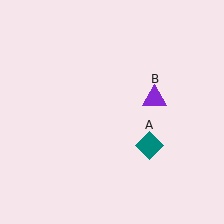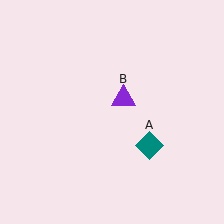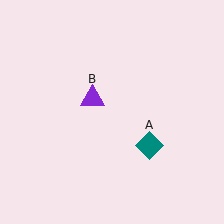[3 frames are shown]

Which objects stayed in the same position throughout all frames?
Teal diamond (object A) remained stationary.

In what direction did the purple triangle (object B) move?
The purple triangle (object B) moved left.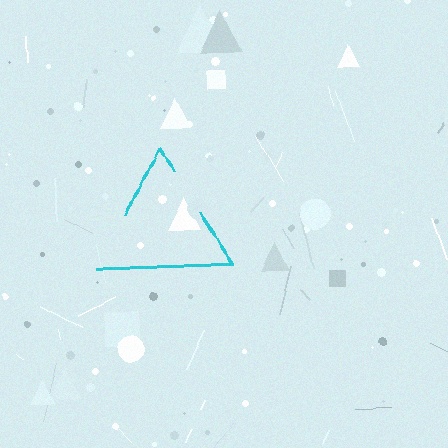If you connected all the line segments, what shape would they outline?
They would outline a triangle.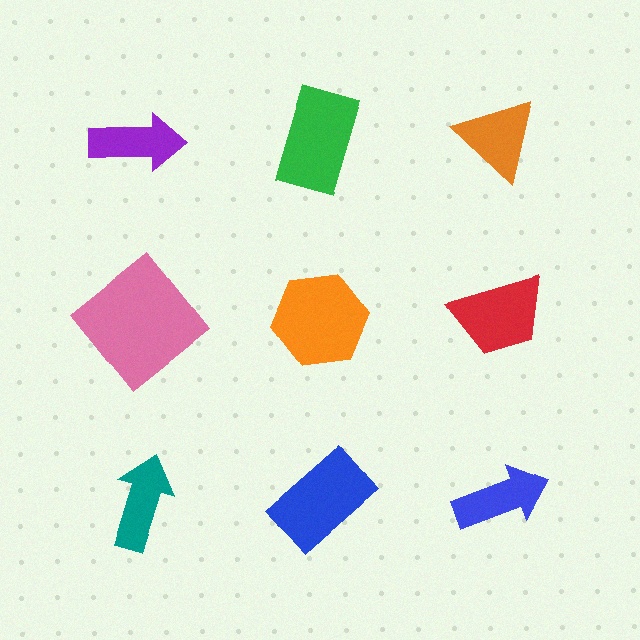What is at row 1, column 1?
A purple arrow.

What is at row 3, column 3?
A blue arrow.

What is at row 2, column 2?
An orange hexagon.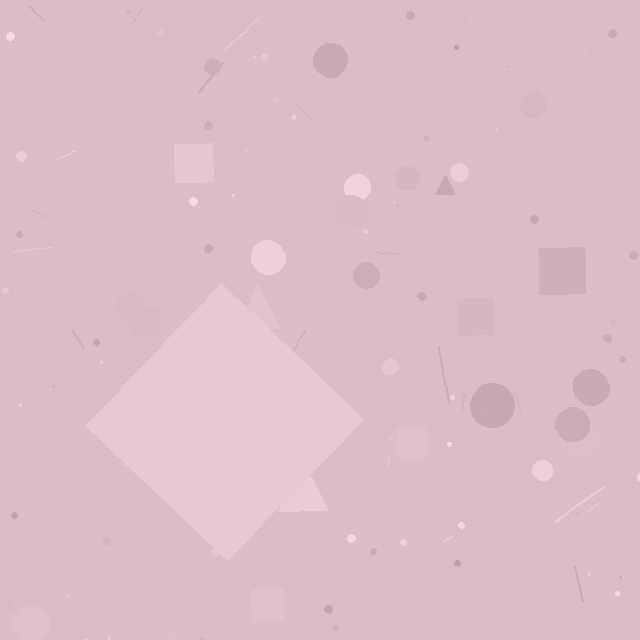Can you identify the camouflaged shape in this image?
The camouflaged shape is a diamond.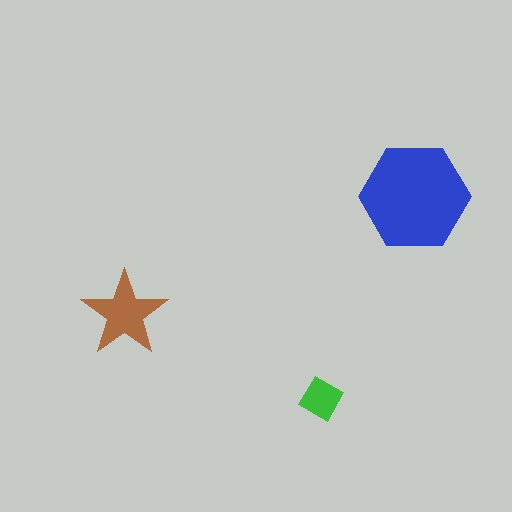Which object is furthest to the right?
The blue hexagon is rightmost.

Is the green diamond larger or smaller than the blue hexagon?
Smaller.